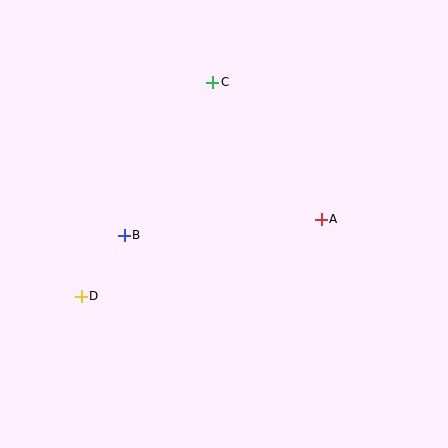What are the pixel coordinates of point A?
Point A is at (321, 219).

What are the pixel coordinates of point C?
Point C is at (213, 82).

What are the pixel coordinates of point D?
Point D is at (81, 296).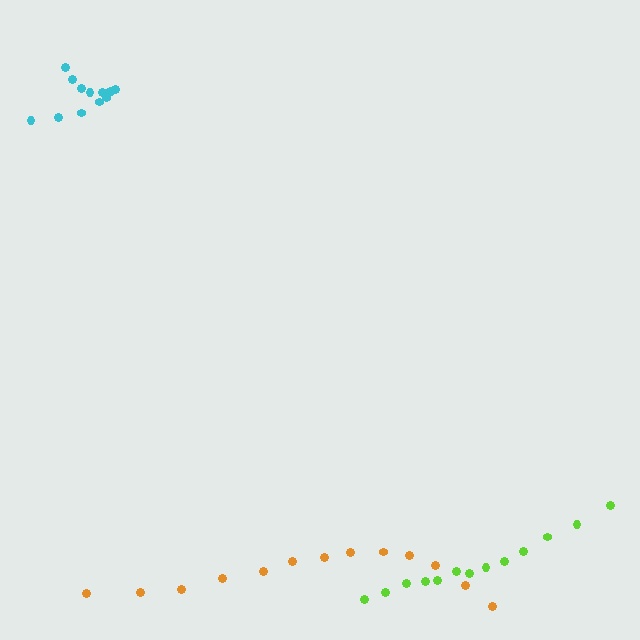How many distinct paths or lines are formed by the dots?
There are 3 distinct paths.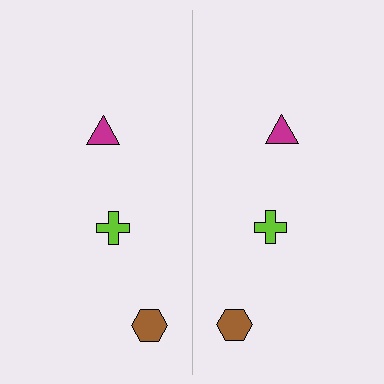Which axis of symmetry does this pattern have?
The pattern has a vertical axis of symmetry running through the center of the image.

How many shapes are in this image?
There are 6 shapes in this image.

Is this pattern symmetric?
Yes, this pattern has bilateral (reflection) symmetry.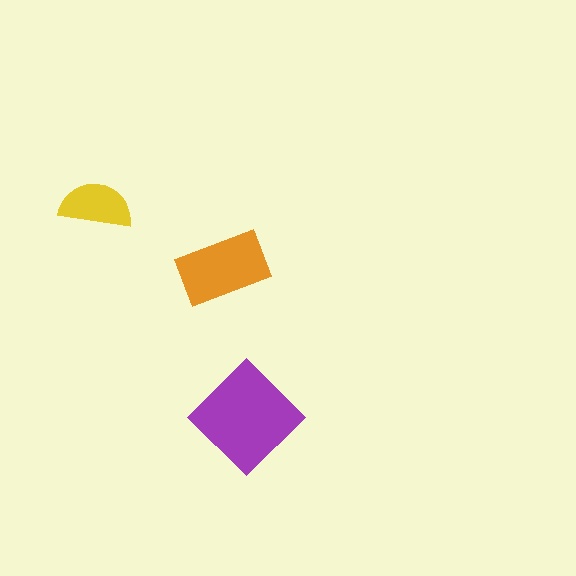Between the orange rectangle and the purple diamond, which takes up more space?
The purple diamond.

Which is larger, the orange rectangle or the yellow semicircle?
The orange rectangle.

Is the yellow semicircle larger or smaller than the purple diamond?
Smaller.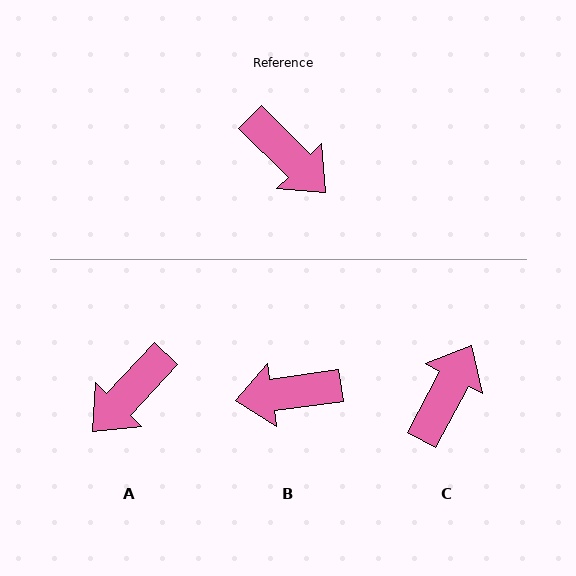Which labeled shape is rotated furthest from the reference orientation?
B, about 127 degrees away.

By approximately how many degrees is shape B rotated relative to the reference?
Approximately 127 degrees clockwise.